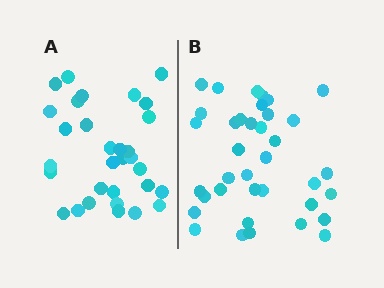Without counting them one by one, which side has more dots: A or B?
Region B (the right region) has more dots.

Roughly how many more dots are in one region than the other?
Region B has about 6 more dots than region A.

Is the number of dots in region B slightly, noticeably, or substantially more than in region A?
Region B has only slightly more — the two regions are fairly close. The ratio is roughly 1.2 to 1.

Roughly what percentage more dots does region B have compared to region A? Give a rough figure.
About 20% more.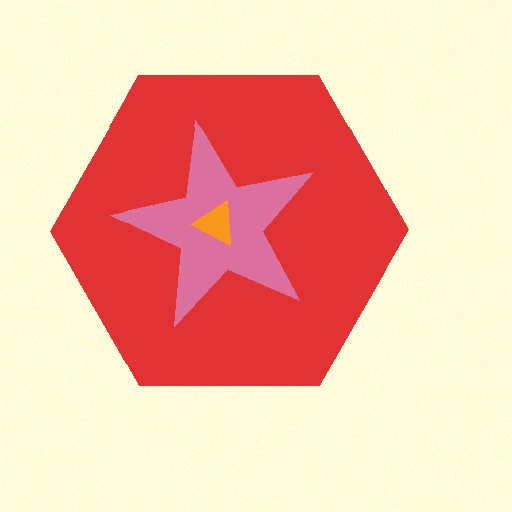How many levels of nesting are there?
3.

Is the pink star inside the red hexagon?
Yes.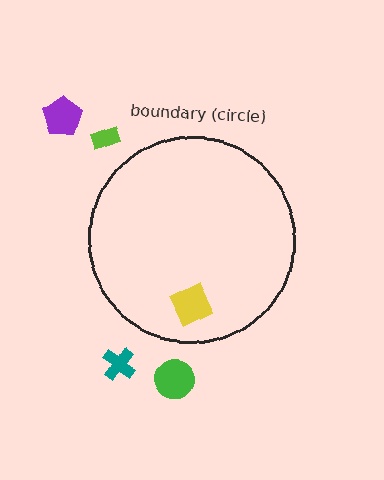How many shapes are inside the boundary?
1 inside, 4 outside.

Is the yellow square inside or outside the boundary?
Inside.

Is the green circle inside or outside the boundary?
Outside.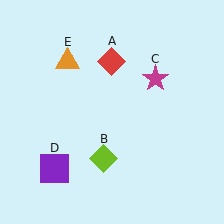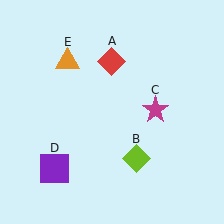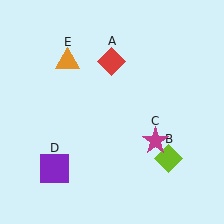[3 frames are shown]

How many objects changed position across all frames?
2 objects changed position: lime diamond (object B), magenta star (object C).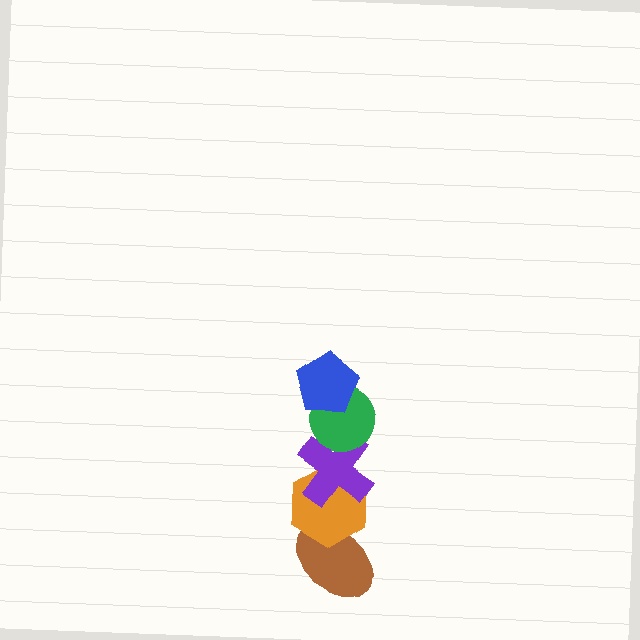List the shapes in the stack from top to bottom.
From top to bottom: the blue pentagon, the green circle, the purple cross, the orange hexagon, the brown ellipse.